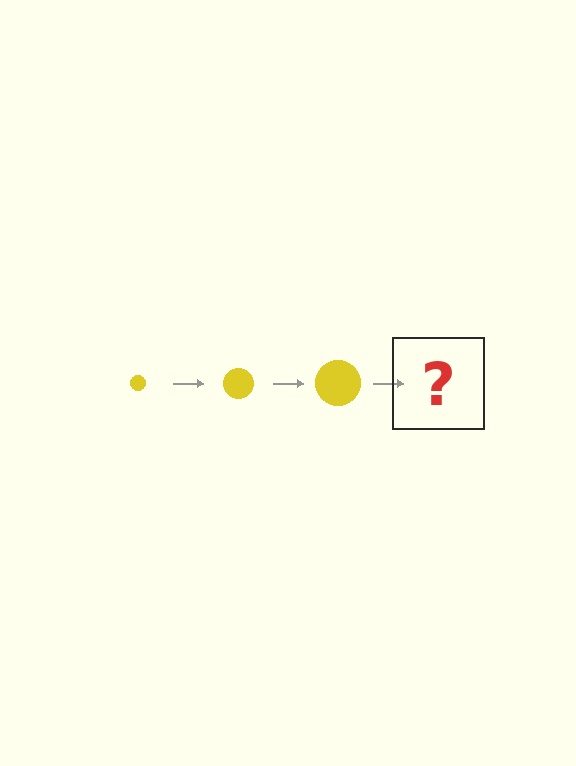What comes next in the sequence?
The next element should be a yellow circle, larger than the previous one.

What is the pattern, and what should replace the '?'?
The pattern is that the circle gets progressively larger each step. The '?' should be a yellow circle, larger than the previous one.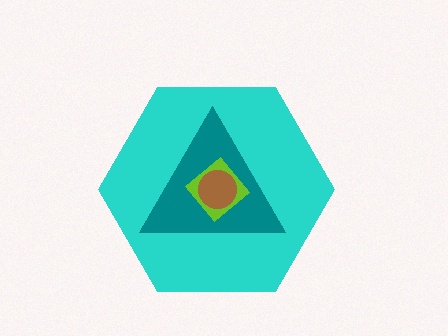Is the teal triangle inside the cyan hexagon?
Yes.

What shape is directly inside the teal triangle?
The lime diamond.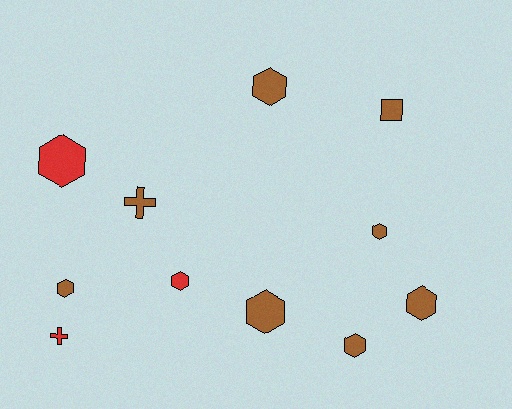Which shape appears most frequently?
Hexagon, with 8 objects.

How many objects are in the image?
There are 11 objects.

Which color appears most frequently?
Brown, with 8 objects.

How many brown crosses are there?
There is 1 brown cross.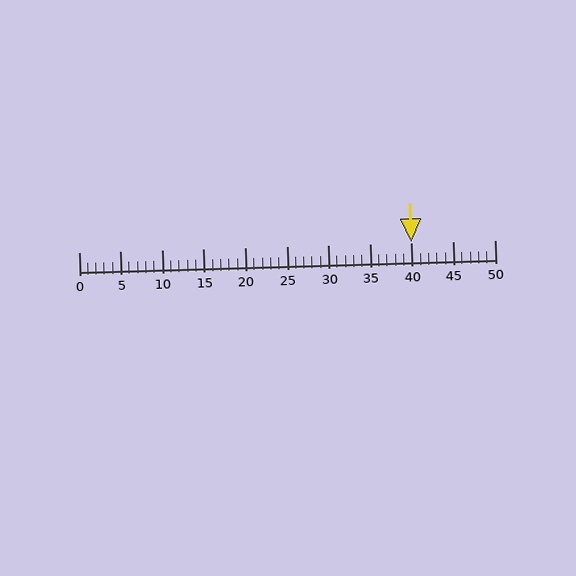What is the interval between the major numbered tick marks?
The major tick marks are spaced 5 units apart.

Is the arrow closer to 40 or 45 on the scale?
The arrow is closer to 40.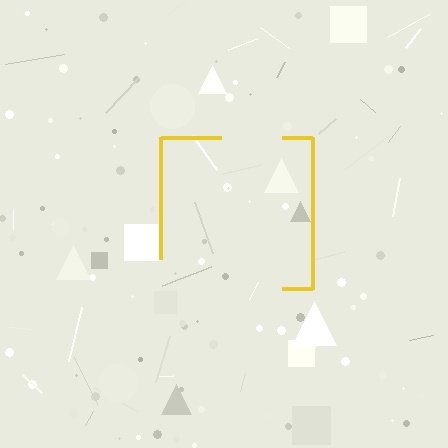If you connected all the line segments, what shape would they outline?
They would outline a square.